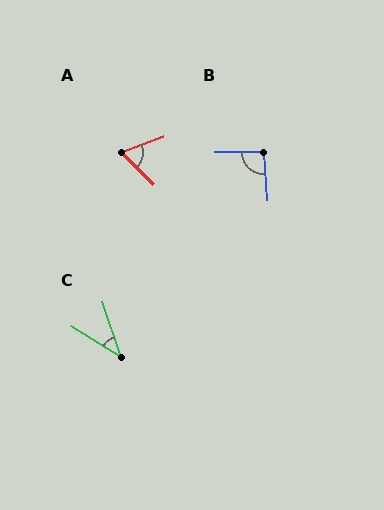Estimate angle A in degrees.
Approximately 65 degrees.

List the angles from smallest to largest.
C (39°), A (65°), B (94°).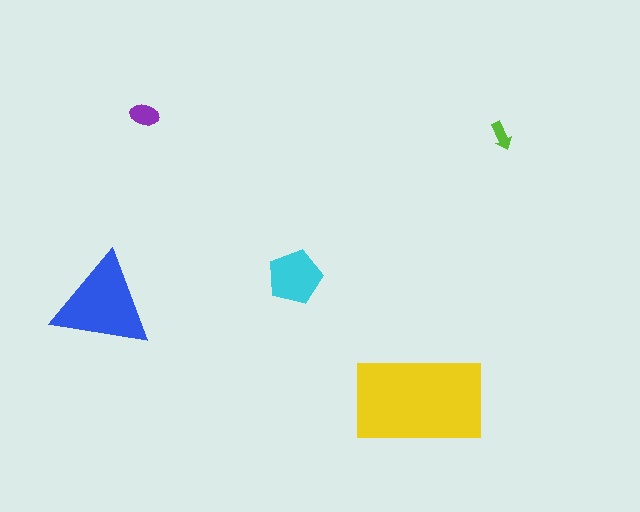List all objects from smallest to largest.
The lime arrow, the purple ellipse, the cyan pentagon, the blue triangle, the yellow rectangle.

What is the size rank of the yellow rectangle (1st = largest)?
1st.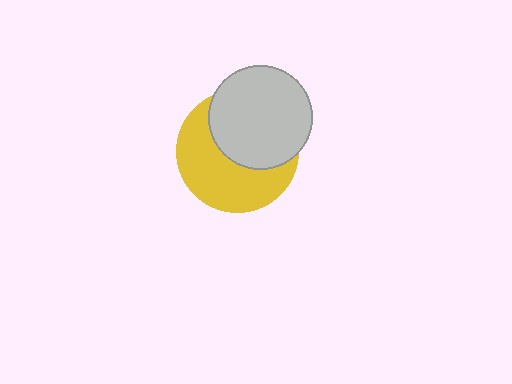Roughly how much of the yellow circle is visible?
About half of it is visible (roughly 53%).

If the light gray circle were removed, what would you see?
You would see the complete yellow circle.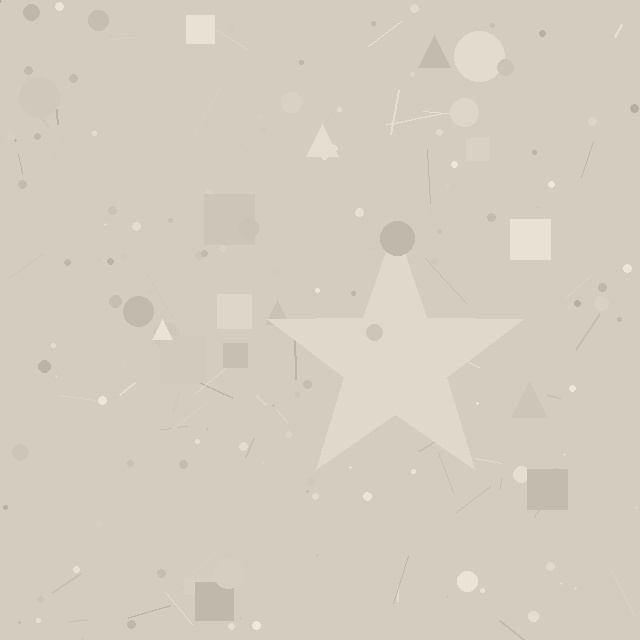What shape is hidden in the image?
A star is hidden in the image.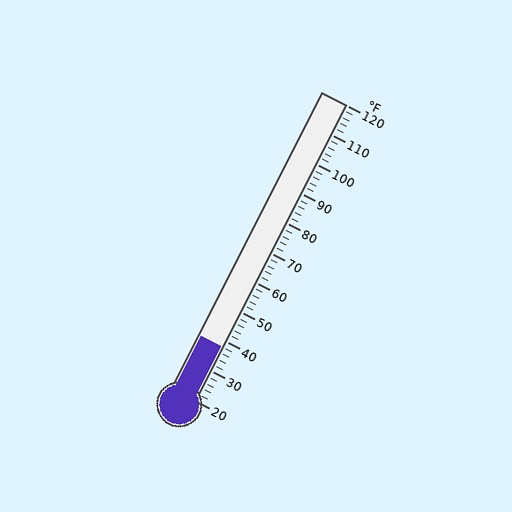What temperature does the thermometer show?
The thermometer shows approximately 38°F.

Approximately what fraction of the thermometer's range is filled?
The thermometer is filled to approximately 20% of its range.